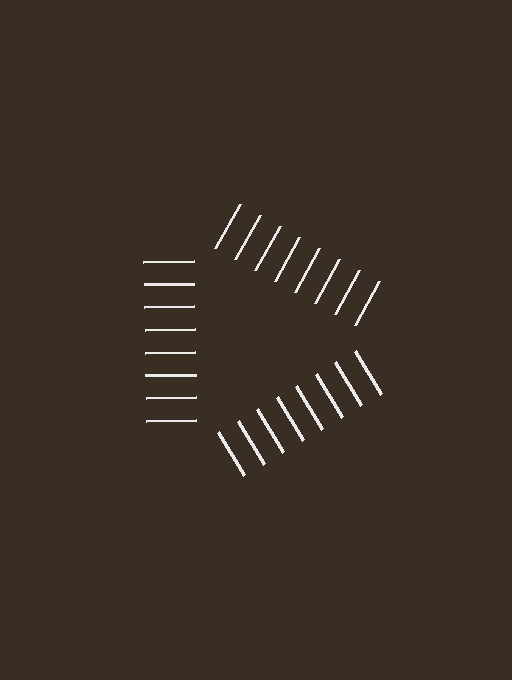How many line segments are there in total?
24 — 8 along each of the 3 edges.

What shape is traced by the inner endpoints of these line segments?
An illusory triangle — the line segments terminate on its edges but no continuous stroke is drawn.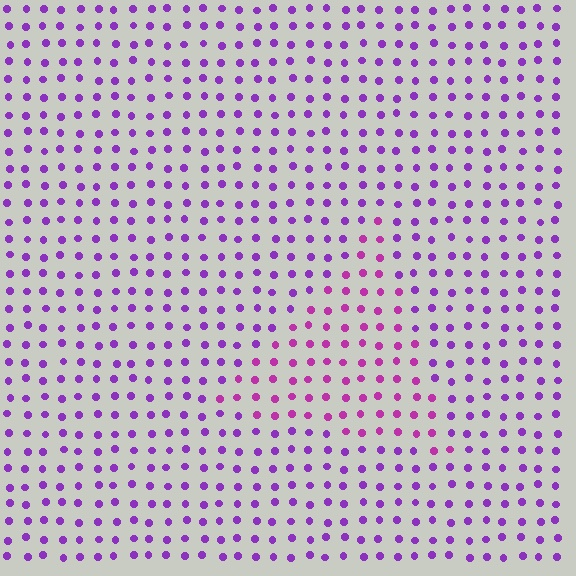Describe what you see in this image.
The image is filled with small purple elements in a uniform arrangement. A triangle-shaped region is visible where the elements are tinted to a slightly different hue, forming a subtle color boundary.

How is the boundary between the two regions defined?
The boundary is defined purely by a slight shift in hue (about 30 degrees). Spacing, size, and orientation are identical on both sides.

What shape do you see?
I see a triangle.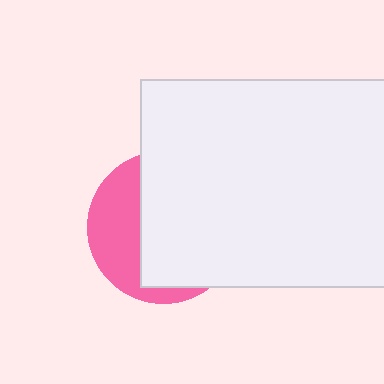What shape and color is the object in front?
The object in front is a white rectangle.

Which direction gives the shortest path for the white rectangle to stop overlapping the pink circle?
Moving right gives the shortest separation.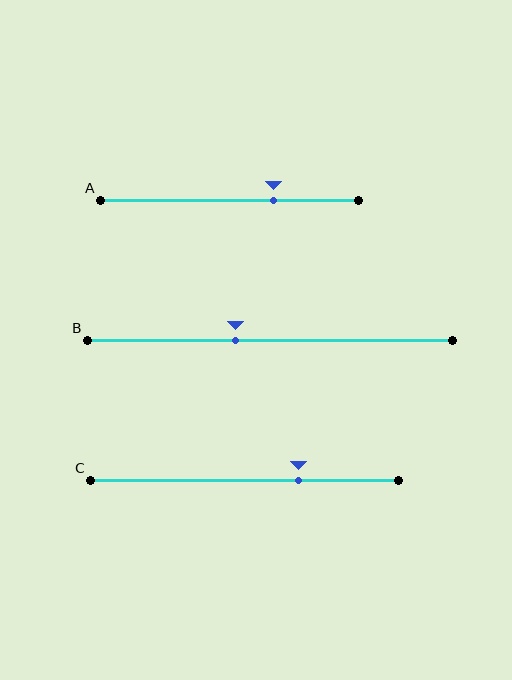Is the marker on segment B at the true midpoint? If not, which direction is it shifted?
No, the marker on segment B is shifted to the left by about 9% of the segment length.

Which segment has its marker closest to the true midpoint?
Segment B has its marker closest to the true midpoint.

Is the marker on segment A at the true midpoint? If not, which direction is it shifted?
No, the marker on segment A is shifted to the right by about 17% of the segment length.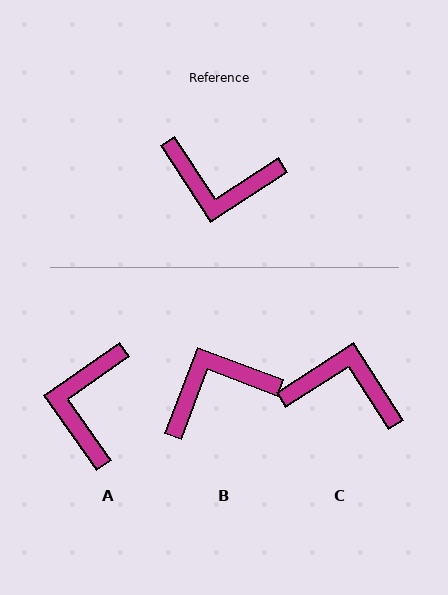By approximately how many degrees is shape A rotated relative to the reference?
Approximately 88 degrees clockwise.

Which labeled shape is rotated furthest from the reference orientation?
C, about 179 degrees away.